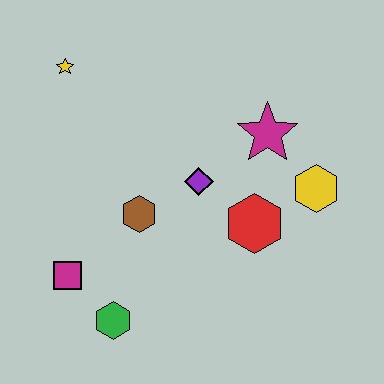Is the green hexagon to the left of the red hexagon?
Yes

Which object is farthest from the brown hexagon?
The yellow hexagon is farthest from the brown hexagon.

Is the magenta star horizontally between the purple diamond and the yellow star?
No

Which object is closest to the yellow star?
The brown hexagon is closest to the yellow star.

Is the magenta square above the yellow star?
No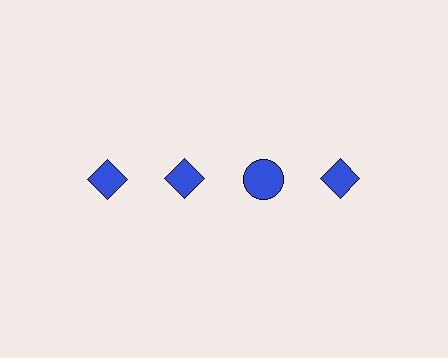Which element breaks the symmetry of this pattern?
The blue circle in the top row, center column breaks the symmetry. All other shapes are blue diamonds.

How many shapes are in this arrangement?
There are 4 shapes arranged in a grid pattern.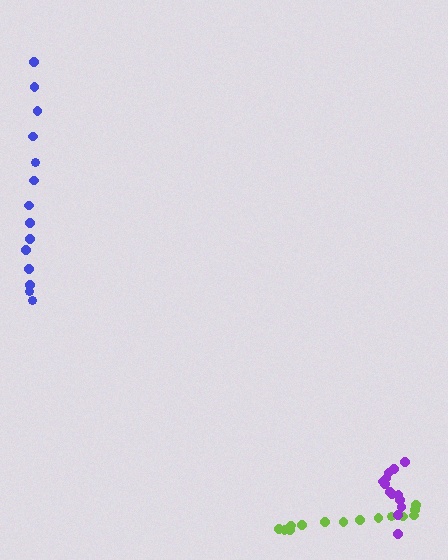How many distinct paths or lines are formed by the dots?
There are 3 distinct paths.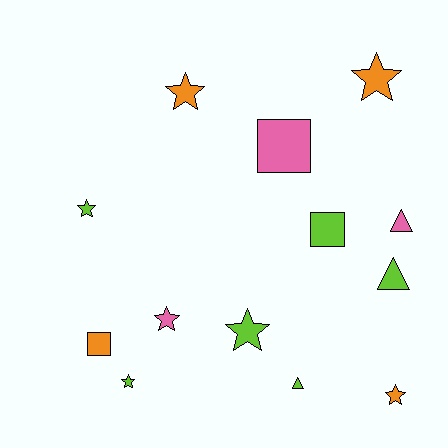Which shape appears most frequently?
Star, with 7 objects.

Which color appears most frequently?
Lime, with 6 objects.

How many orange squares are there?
There is 1 orange square.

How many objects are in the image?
There are 13 objects.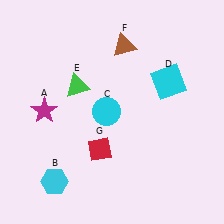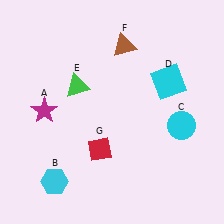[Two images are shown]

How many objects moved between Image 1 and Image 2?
1 object moved between the two images.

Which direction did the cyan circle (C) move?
The cyan circle (C) moved right.